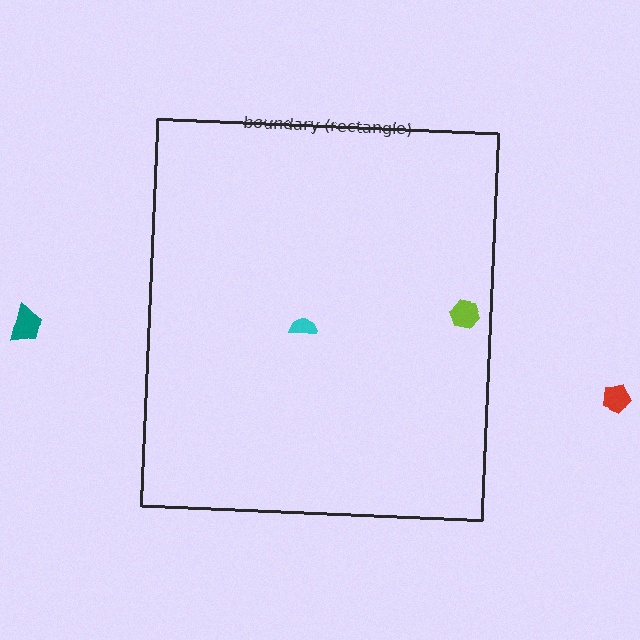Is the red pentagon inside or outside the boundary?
Outside.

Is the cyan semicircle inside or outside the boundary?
Inside.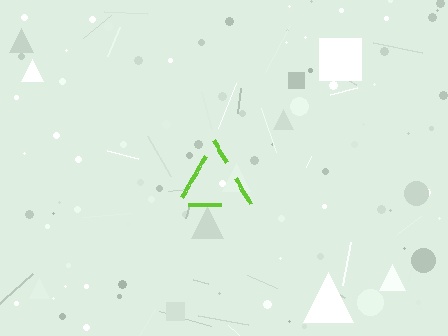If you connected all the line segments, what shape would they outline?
They would outline a triangle.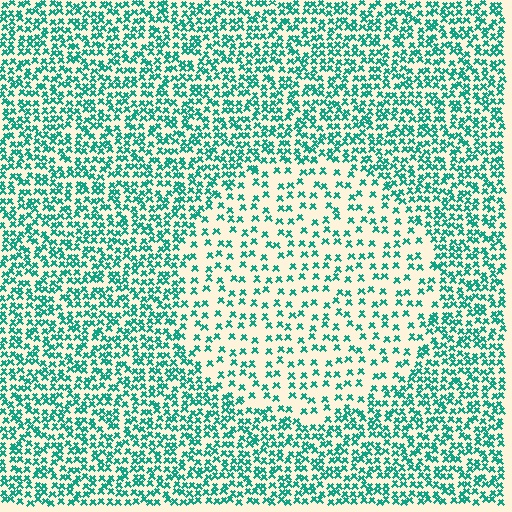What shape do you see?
I see a circle.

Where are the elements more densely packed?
The elements are more densely packed outside the circle boundary.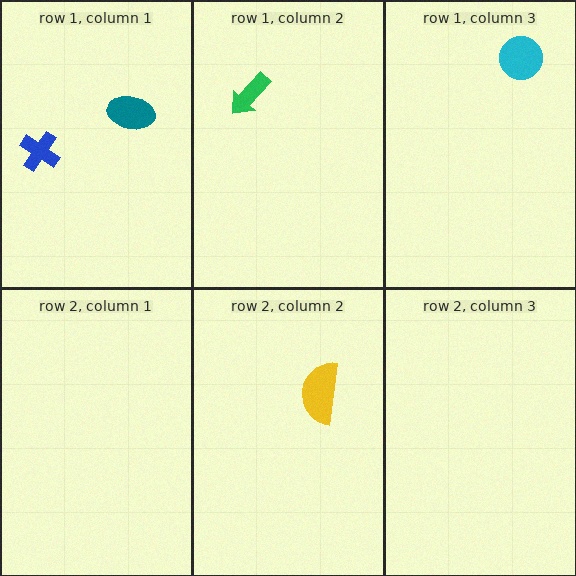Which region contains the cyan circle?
The row 1, column 3 region.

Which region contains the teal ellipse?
The row 1, column 1 region.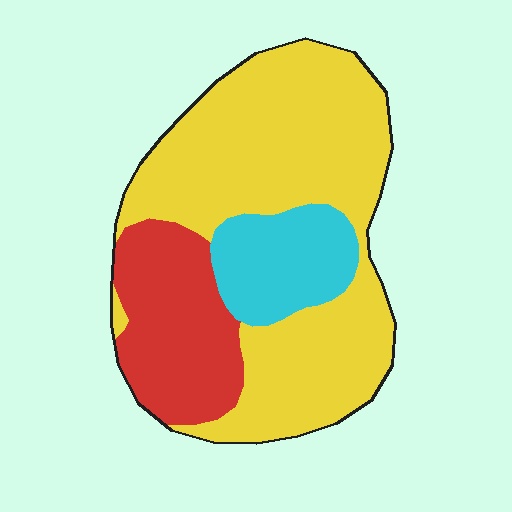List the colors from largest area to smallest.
From largest to smallest: yellow, red, cyan.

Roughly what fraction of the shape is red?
Red takes up less than a quarter of the shape.